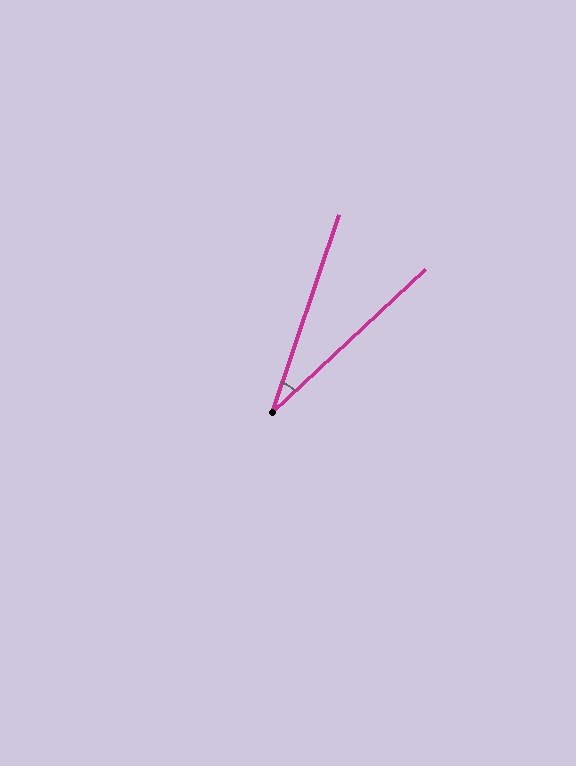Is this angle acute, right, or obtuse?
It is acute.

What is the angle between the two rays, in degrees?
Approximately 28 degrees.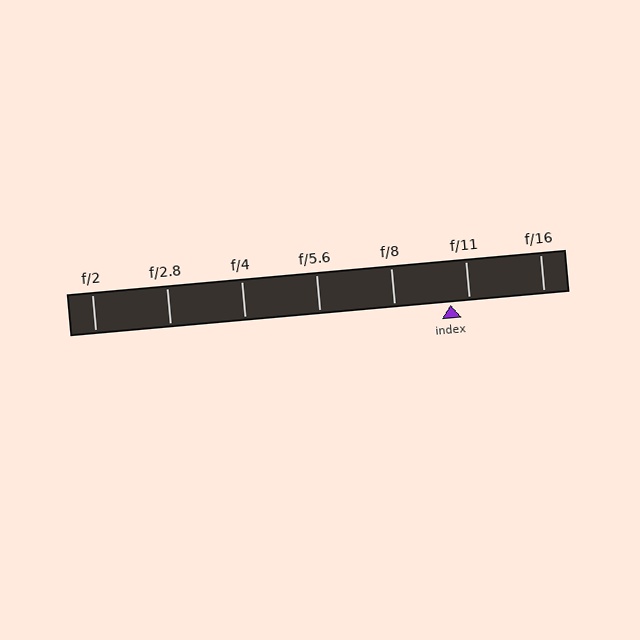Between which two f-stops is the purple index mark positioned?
The index mark is between f/8 and f/11.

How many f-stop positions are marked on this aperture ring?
There are 7 f-stop positions marked.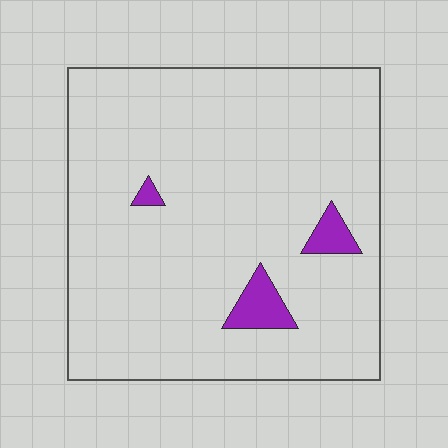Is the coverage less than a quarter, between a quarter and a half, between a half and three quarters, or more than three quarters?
Less than a quarter.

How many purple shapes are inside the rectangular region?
3.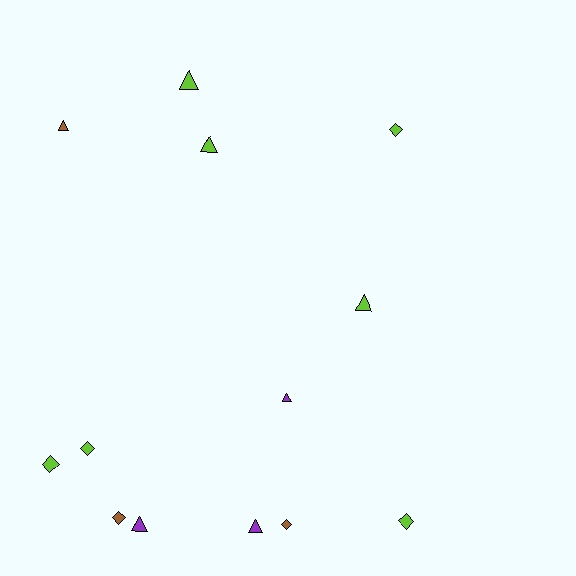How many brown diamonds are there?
There are 2 brown diamonds.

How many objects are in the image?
There are 13 objects.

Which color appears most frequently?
Lime, with 7 objects.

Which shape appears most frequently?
Triangle, with 7 objects.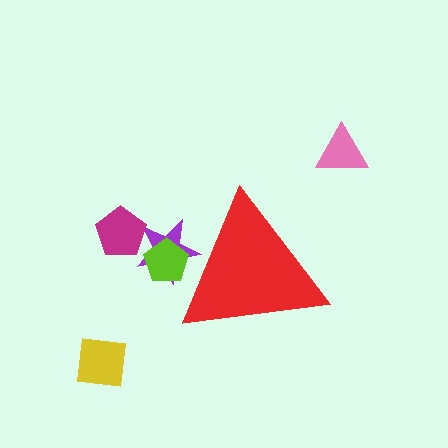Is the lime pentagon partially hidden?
Yes, the lime pentagon is partially hidden behind the red triangle.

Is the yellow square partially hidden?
No, the yellow square is fully visible.